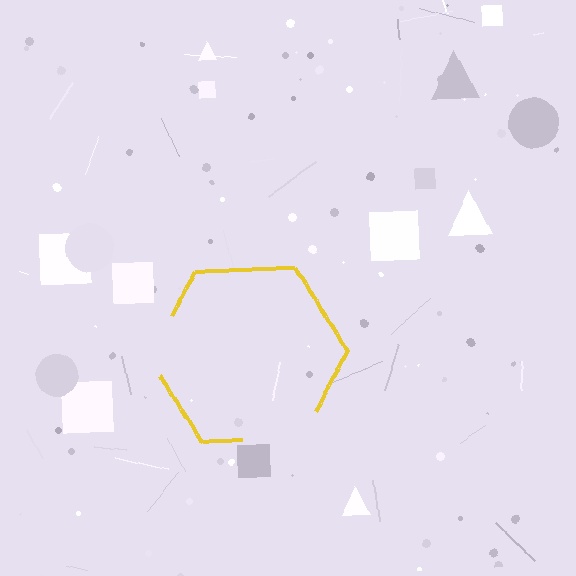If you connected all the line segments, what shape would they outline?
They would outline a hexagon.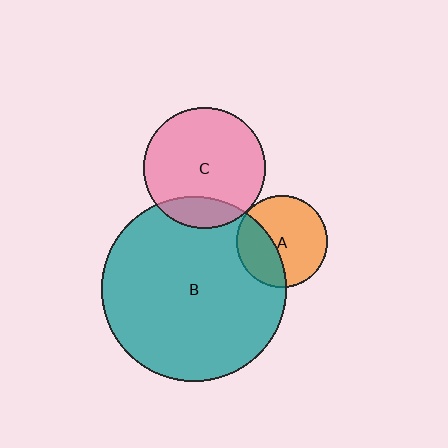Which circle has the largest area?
Circle B (teal).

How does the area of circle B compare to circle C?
Approximately 2.3 times.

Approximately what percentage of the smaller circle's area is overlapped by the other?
Approximately 15%.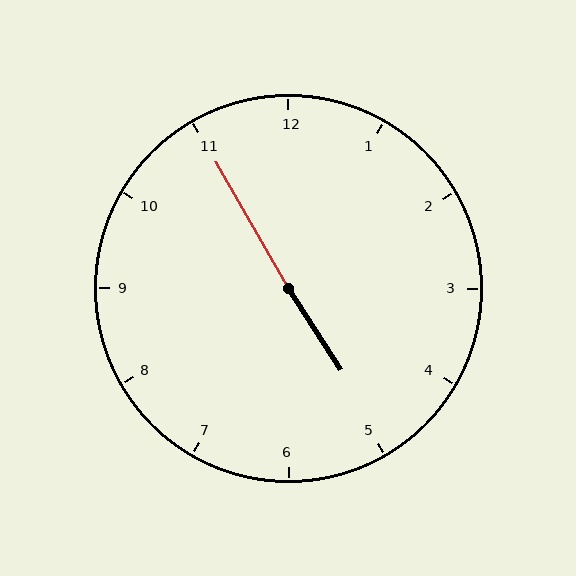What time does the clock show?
4:55.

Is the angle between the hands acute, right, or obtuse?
It is obtuse.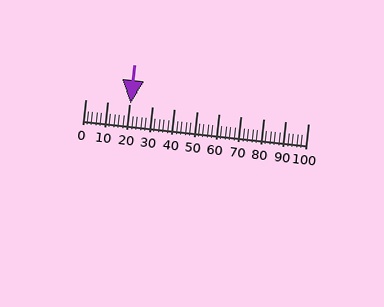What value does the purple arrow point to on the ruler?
The purple arrow points to approximately 20.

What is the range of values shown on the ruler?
The ruler shows values from 0 to 100.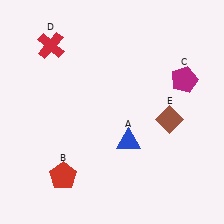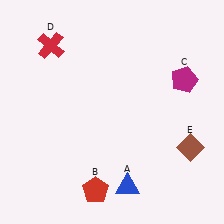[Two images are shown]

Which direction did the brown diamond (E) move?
The brown diamond (E) moved down.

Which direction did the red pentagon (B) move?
The red pentagon (B) moved right.